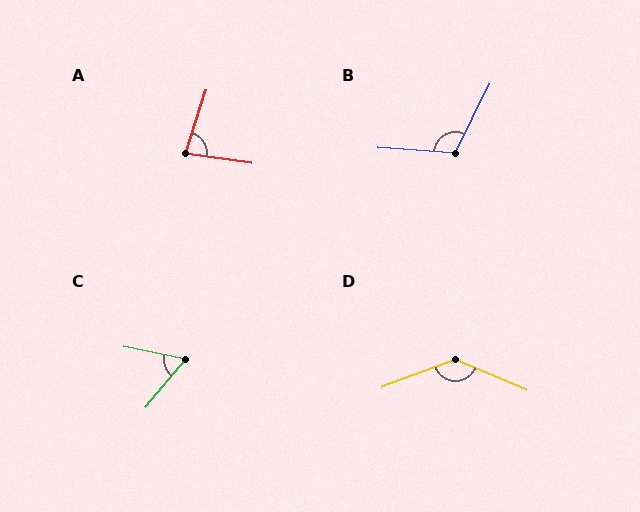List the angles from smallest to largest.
C (62°), A (80°), B (112°), D (137°).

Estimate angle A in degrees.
Approximately 80 degrees.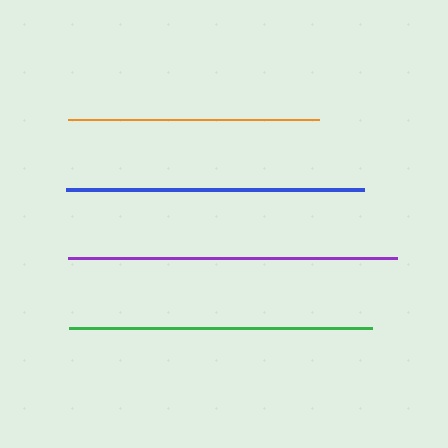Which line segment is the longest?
The purple line is the longest at approximately 329 pixels.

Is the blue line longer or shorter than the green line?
The green line is longer than the blue line.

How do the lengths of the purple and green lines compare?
The purple and green lines are approximately the same length.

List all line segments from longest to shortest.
From longest to shortest: purple, green, blue, orange.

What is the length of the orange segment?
The orange segment is approximately 250 pixels long.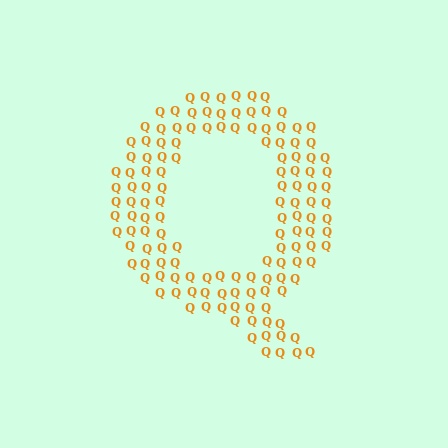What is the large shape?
The large shape is the letter Q.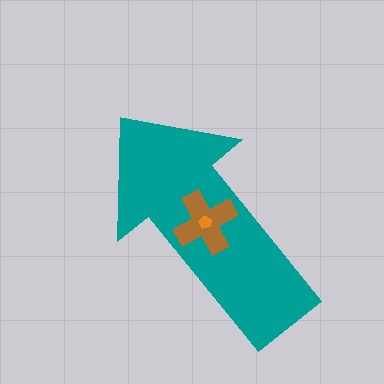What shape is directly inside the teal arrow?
The brown cross.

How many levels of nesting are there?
3.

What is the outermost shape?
The teal arrow.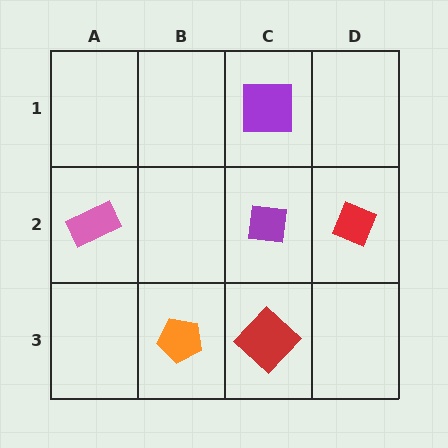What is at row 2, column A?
A pink rectangle.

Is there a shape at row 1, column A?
No, that cell is empty.